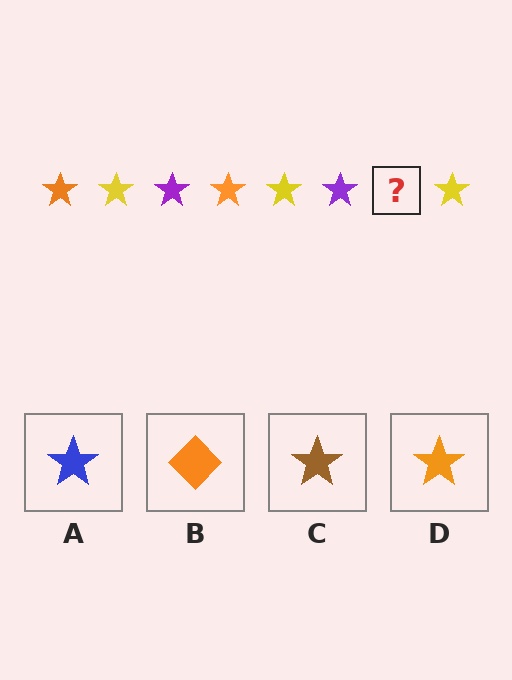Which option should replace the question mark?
Option D.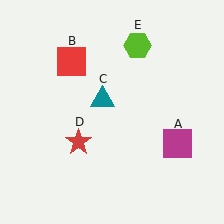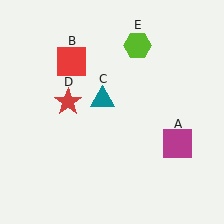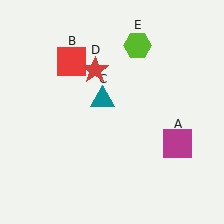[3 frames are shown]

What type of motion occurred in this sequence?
The red star (object D) rotated clockwise around the center of the scene.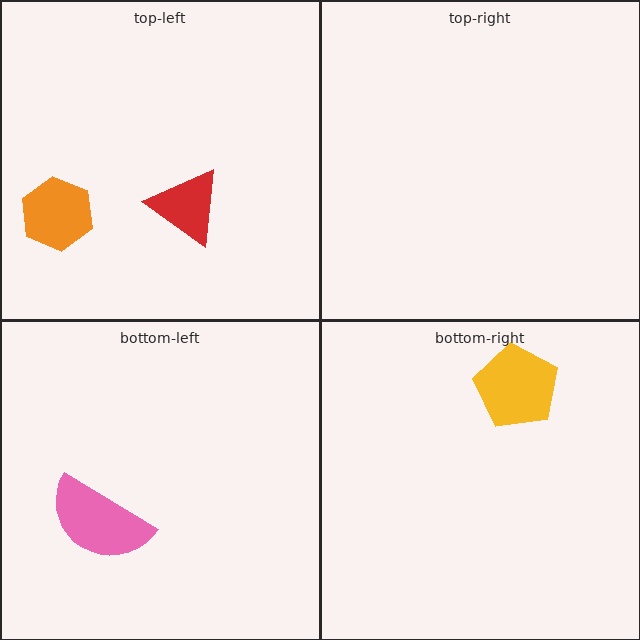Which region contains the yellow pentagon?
The bottom-right region.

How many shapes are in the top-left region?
2.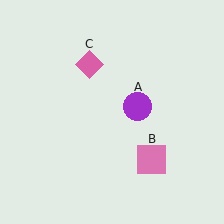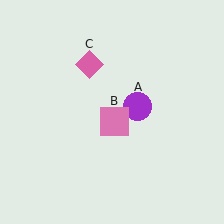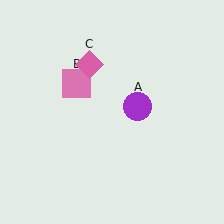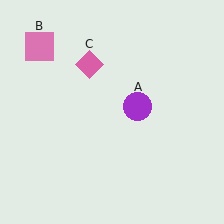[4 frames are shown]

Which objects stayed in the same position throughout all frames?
Purple circle (object A) and pink diamond (object C) remained stationary.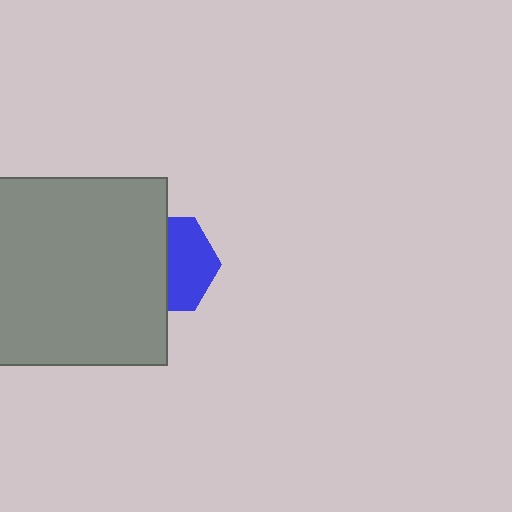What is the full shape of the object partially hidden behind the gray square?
The partially hidden object is a blue hexagon.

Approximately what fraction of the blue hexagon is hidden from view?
Roughly 50% of the blue hexagon is hidden behind the gray square.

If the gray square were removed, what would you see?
You would see the complete blue hexagon.